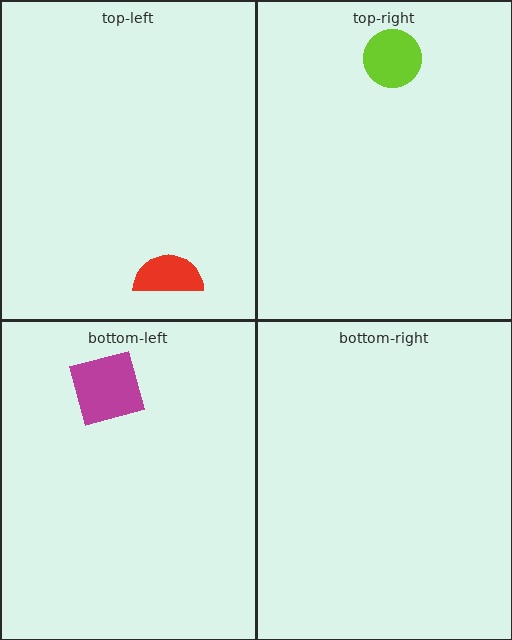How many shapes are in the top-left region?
1.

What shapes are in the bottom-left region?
The magenta square.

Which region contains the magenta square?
The bottom-left region.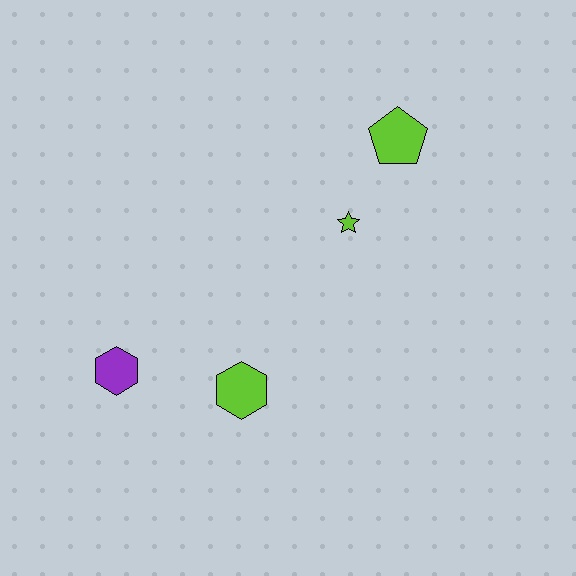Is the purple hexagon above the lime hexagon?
Yes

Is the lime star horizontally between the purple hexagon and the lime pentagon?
Yes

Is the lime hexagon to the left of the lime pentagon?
Yes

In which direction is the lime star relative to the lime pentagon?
The lime star is below the lime pentagon.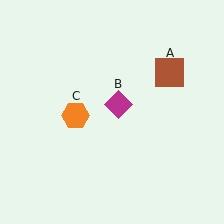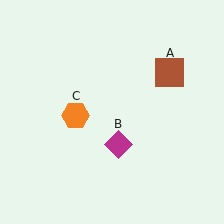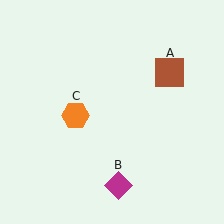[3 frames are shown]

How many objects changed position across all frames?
1 object changed position: magenta diamond (object B).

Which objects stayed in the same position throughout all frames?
Brown square (object A) and orange hexagon (object C) remained stationary.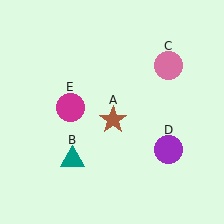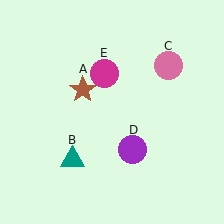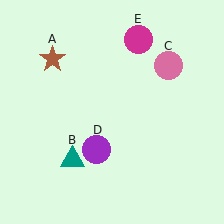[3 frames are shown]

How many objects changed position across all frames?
3 objects changed position: brown star (object A), purple circle (object D), magenta circle (object E).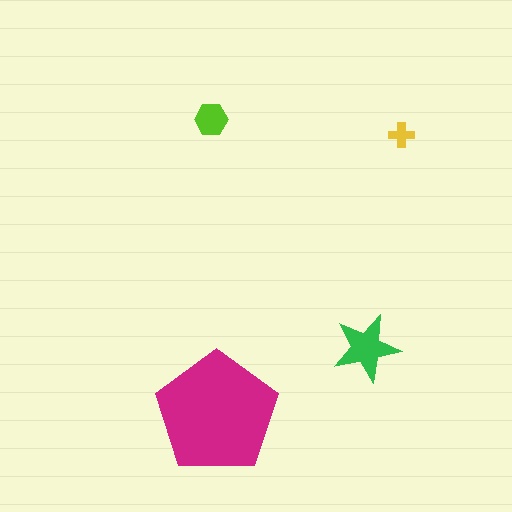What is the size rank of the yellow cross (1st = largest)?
4th.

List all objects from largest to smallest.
The magenta pentagon, the green star, the lime hexagon, the yellow cross.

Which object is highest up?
The lime hexagon is topmost.